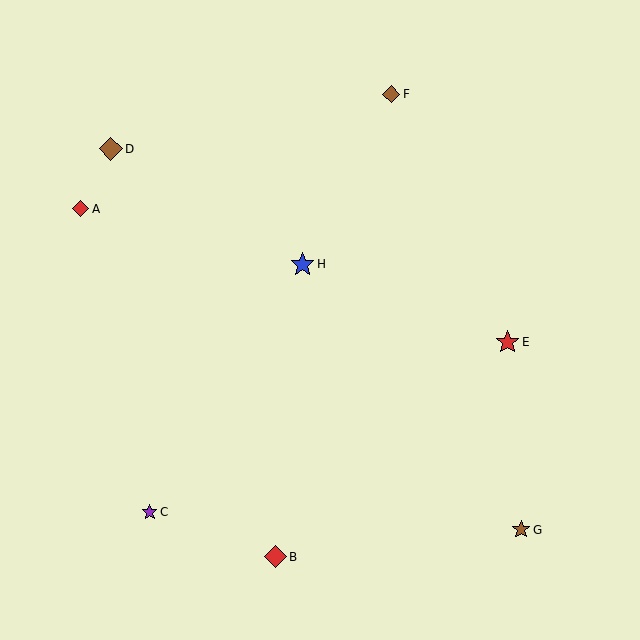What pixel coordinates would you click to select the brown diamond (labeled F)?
Click at (391, 94) to select the brown diamond F.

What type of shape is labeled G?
Shape G is a brown star.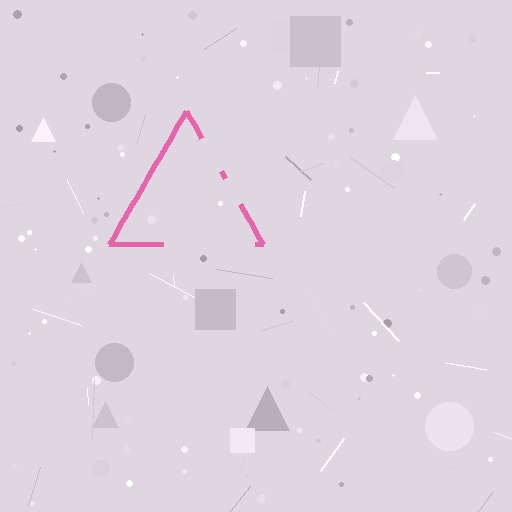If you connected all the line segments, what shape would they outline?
They would outline a triangle.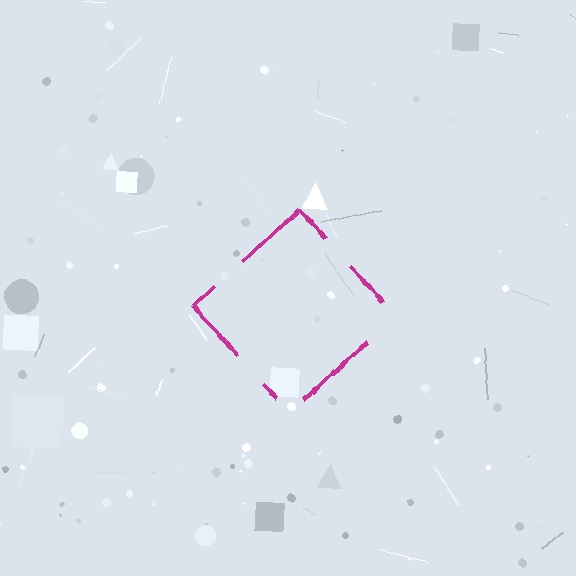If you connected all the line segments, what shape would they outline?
They would outline a diamond.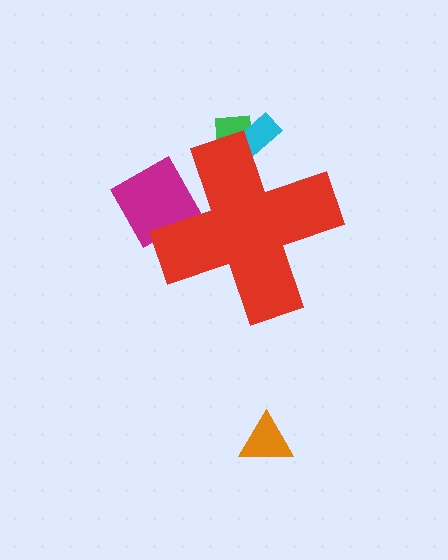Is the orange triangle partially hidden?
No, the orange triangle is fully visible.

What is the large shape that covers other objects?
A red cross.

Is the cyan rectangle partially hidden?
Yes, the cyan rectangle is partially hidden behind the red cross.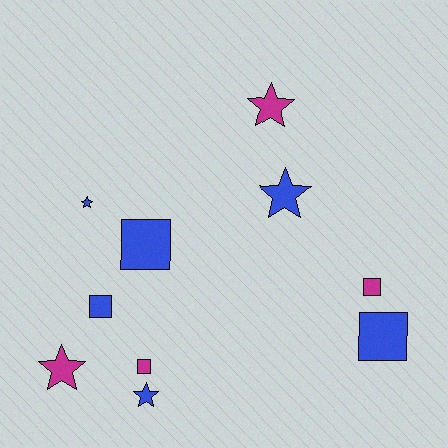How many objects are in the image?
There are 10 objects.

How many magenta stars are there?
There are 2 magenta stars.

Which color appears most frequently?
Blue, with 6 objects.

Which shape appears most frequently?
Square, with 5 objects.